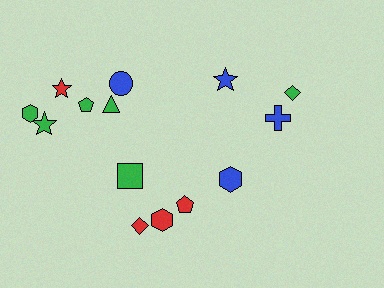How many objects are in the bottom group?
There are 5 objects.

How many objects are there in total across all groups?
There are 14 objects.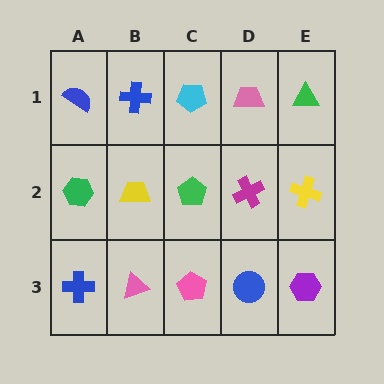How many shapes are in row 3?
5 shapes.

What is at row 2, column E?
A yellow cross.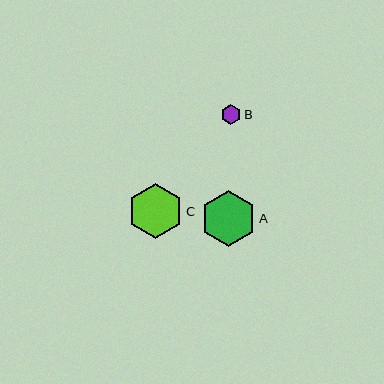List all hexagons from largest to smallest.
From largest to smallest: A, C, B.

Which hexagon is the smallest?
Hexagon B is the smallest with a size of approximately 20 pixels.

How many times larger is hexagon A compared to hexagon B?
Hexagon A is approximately 2.8 times the size of hexagon B.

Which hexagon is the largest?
Hexagon A is the largest with a size of approximately 55 pixels.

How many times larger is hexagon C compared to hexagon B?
Hexagon C is approximately 2.7 times the size of hexagon B.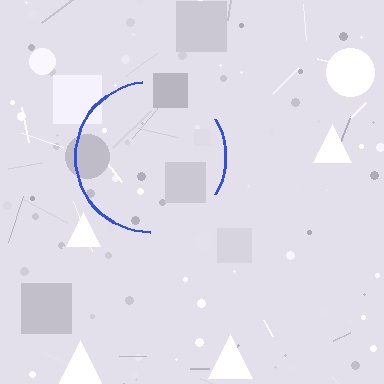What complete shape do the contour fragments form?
The contour fragments form a circle.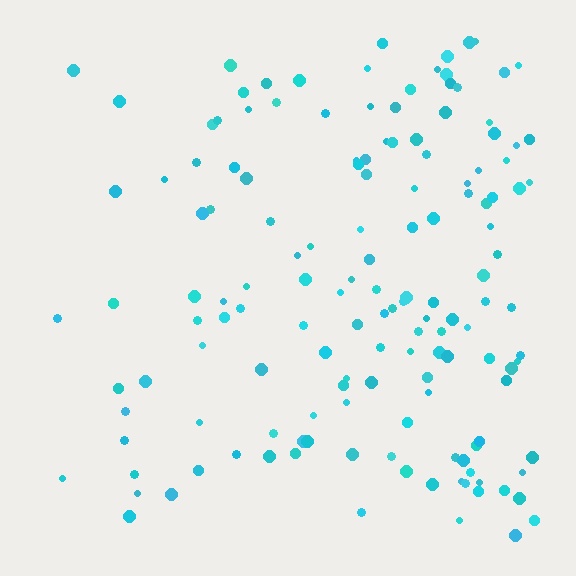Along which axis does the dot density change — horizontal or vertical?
Horizontal.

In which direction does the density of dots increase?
From left to right, with the right side densest.